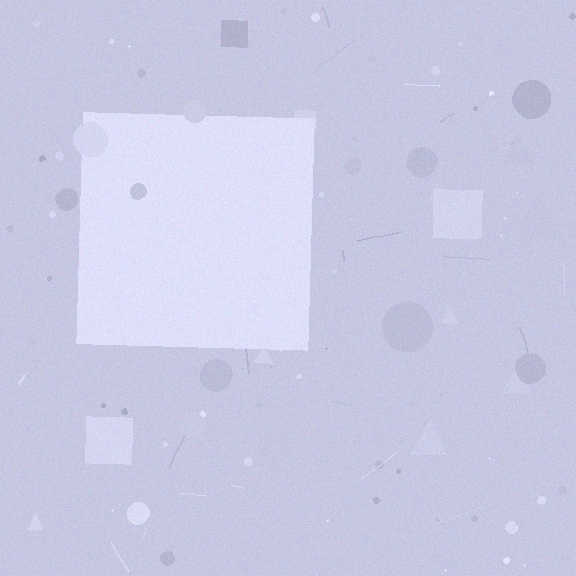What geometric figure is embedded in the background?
A square is embedded in the background.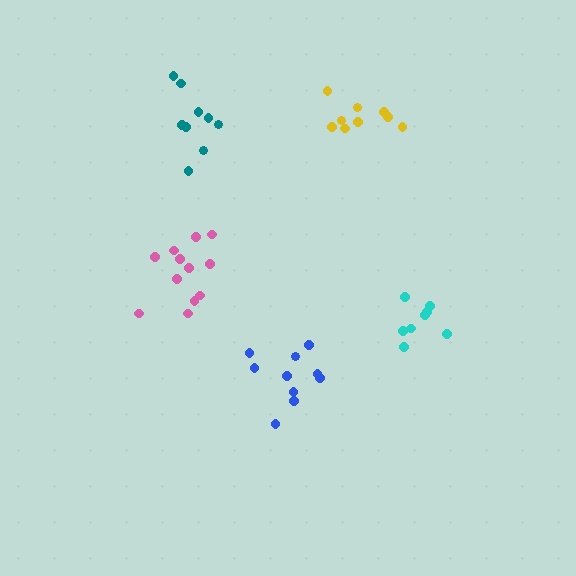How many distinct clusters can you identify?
There are 5 distinct clusters.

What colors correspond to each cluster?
The clusters are colored: yellow, blue, pink, cyan, teal.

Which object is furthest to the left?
The pink cluster is leftmost.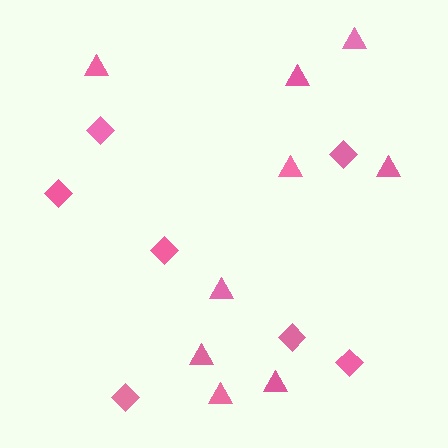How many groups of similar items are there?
There are 2 groups: one group of triangles (9) and one group of diamonds (7).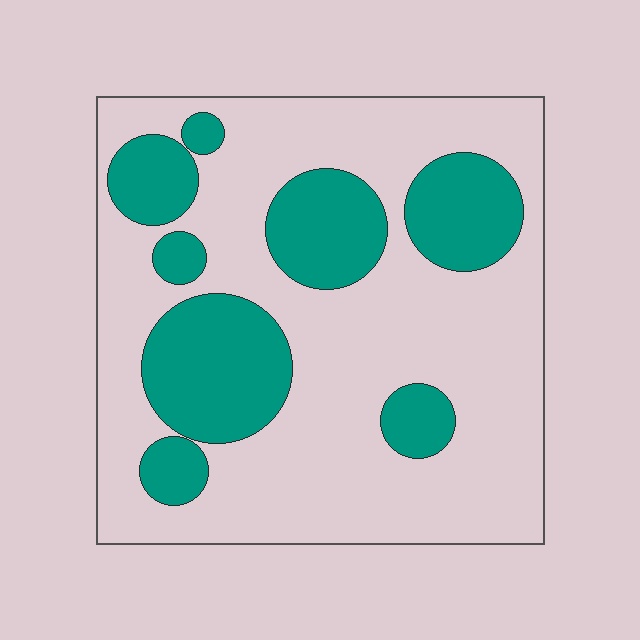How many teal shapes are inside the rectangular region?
8.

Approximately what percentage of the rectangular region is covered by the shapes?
Approximately 30%.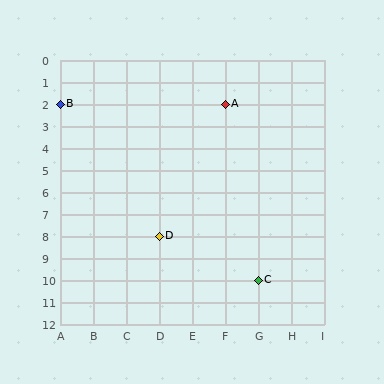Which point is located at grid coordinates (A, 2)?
Point B is at (A, 2).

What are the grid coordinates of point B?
Point B is at grid coordinates (A, 2).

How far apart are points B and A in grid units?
Points B and A are 5 columns apart.